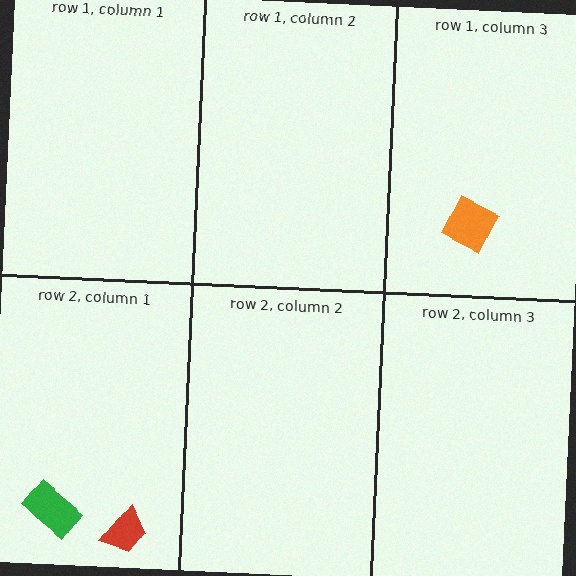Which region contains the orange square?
The row 1, column 3 region.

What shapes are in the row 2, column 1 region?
The green rectangle, the red trapezoid.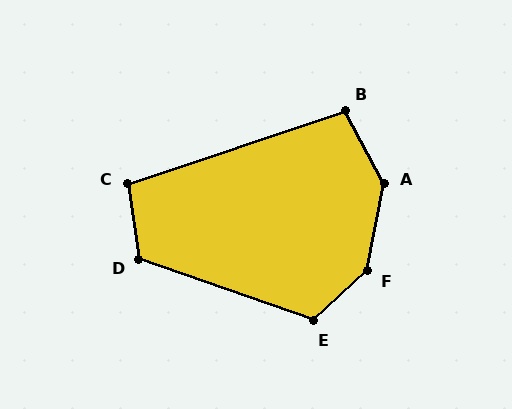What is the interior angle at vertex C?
Approximately 101 degrees (obtuse).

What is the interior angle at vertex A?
Approximately 142 degrees (obtuse).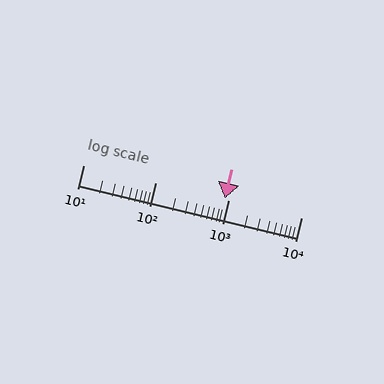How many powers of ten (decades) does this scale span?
The scale spans 3 decades, from 10 to 10000.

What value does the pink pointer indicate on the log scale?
The pointer indicates approximately 880.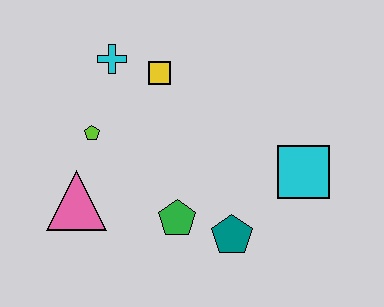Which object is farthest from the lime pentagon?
The cyan square is farthest from the lime pentagon.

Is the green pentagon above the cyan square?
No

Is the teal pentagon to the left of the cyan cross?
No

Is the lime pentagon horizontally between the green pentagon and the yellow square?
No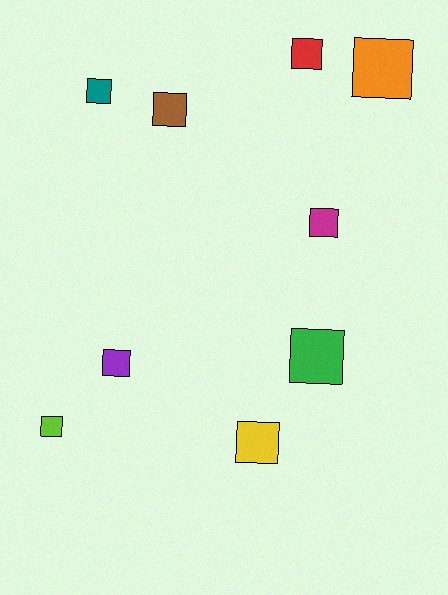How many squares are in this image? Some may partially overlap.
There are 9 squares.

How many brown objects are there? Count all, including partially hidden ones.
There is 1 brown object.